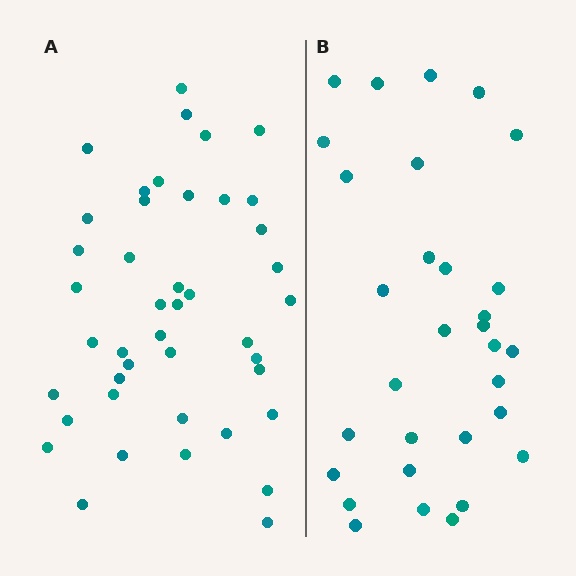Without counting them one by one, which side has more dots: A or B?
Region A (the left region) has more dots.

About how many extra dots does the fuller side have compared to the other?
Region A has roughly 12 or so more dots than region B.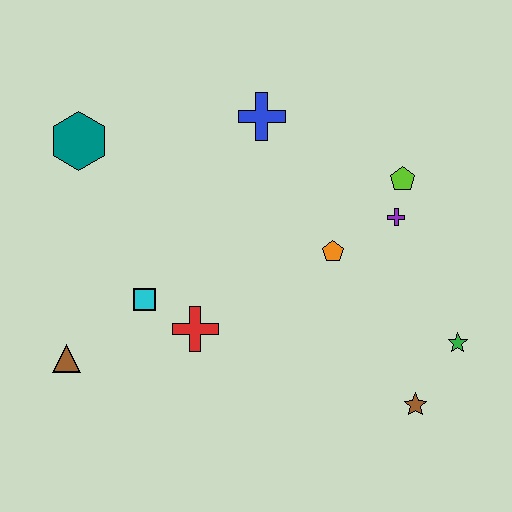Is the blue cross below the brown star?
No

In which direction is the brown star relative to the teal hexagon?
The brown star is to the right of the teal hexagon.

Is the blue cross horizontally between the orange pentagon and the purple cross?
No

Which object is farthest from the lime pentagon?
The brown triangle is farthest from the lime pentagon.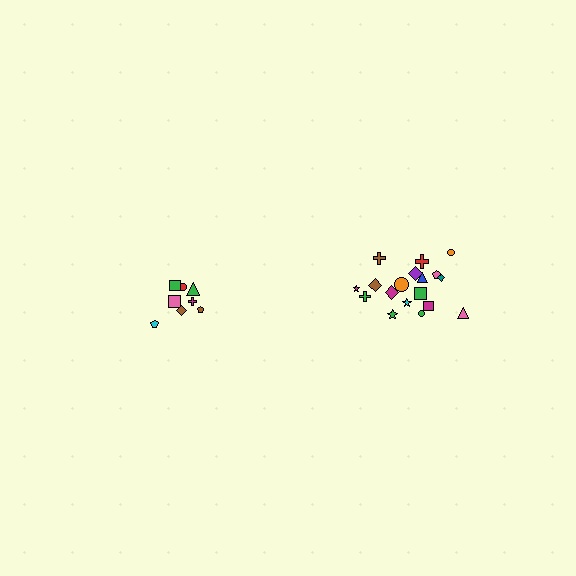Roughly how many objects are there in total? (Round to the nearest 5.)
Roughly 25 objects in total.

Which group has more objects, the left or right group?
The right group.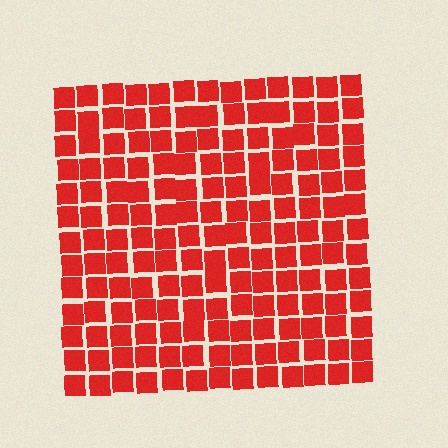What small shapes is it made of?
It is made of small squares.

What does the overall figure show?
The overall figure shows a square.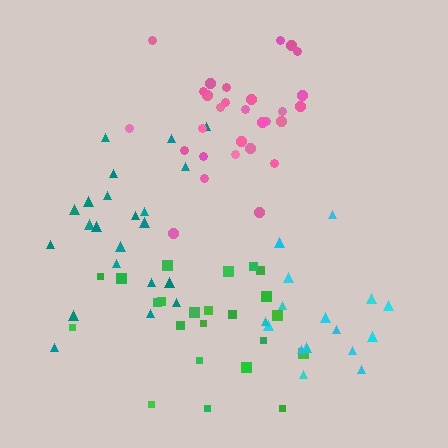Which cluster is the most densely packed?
Pink.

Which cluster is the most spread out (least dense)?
Green.